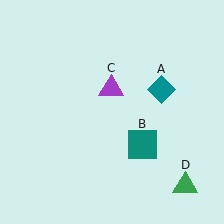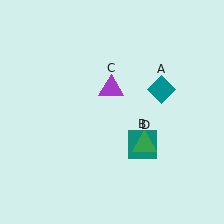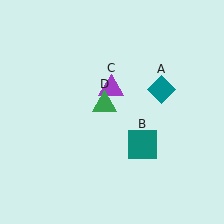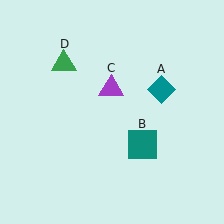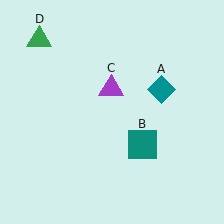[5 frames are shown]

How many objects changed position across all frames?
1 object changed position: green triangle (object D).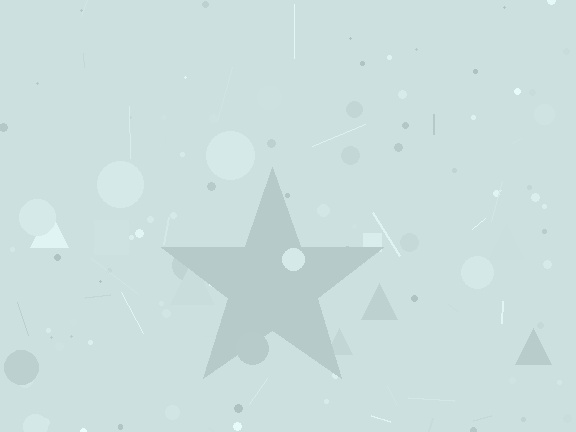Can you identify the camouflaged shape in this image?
The camouflaged shape is a star.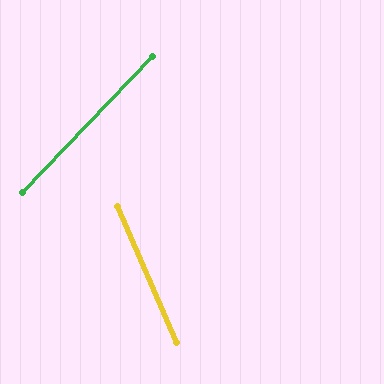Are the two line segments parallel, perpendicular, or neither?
Neither parallel nor perpendicular — they differ by about 67°.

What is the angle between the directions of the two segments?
Approximately 67 degrees.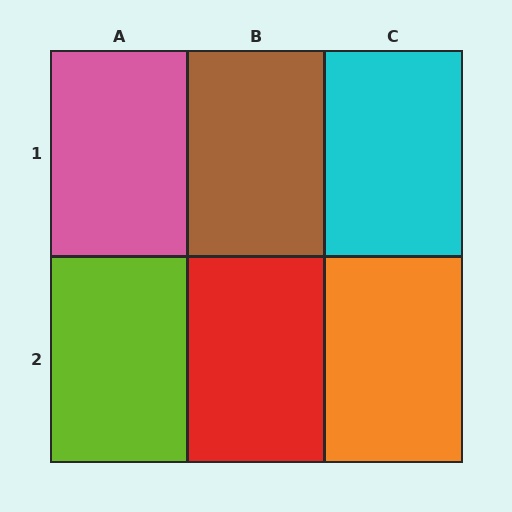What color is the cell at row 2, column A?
Lime.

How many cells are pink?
1 cell is pink.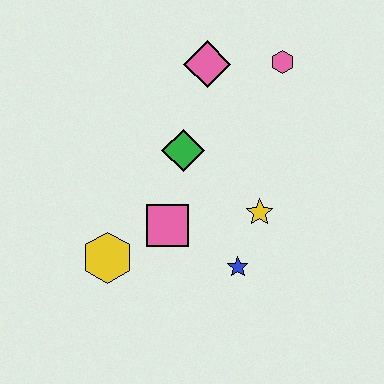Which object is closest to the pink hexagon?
The pink diamond is closest to the pink hexagon.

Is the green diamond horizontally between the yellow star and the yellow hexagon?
Yes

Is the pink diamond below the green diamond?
No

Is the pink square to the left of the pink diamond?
Yes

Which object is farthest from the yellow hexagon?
The pink hexagon is farthest from the yellow hexagon.